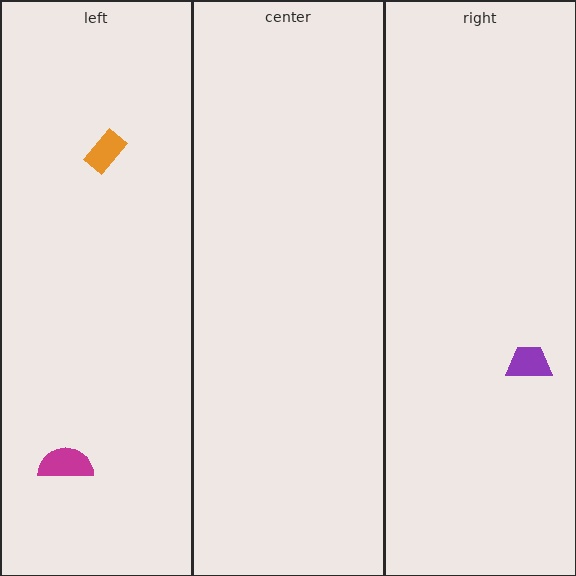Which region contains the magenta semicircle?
The left region.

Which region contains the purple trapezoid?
The right region.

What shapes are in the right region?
The purple trapezoid.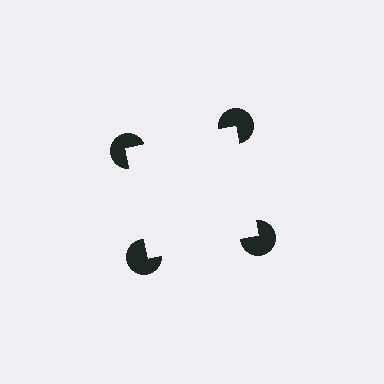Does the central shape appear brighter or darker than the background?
It typically appears slightly brighter than the background, even though no actual brightness change is drawn.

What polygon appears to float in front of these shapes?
An illusory square — its edges are inferred from the aligned wedge cuts in the pac-man discs, not physically drawn.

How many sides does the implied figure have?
4 sides.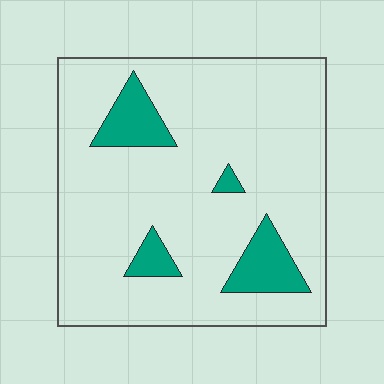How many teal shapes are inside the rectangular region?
4.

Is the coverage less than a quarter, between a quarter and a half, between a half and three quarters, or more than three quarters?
Less than a quarter.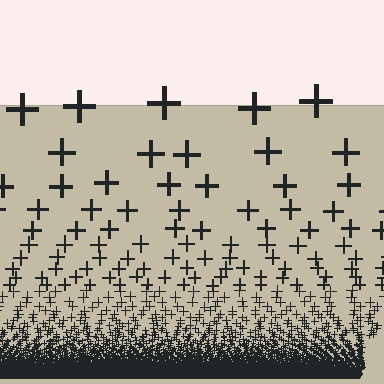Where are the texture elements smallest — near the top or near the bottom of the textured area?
Near the bottom.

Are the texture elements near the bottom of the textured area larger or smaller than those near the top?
Smaller. The gradient is inverted — elements near the bottom are smaller and denser.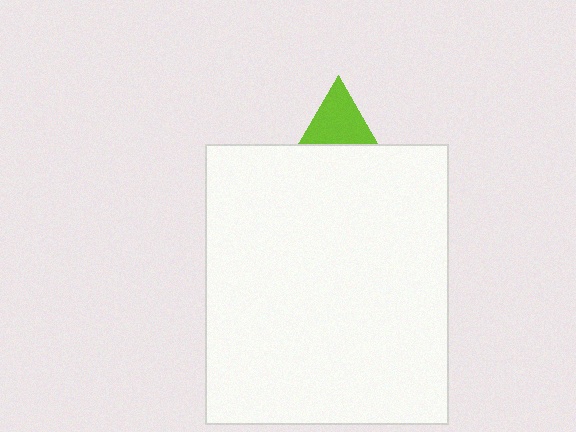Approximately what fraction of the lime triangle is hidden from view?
Roughly 67% of the lime triangle is hidden behind the white rectangle.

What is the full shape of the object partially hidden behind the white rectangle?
The partially hidden object is a lime triangle.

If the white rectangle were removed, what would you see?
You would see the complete lime triangle.